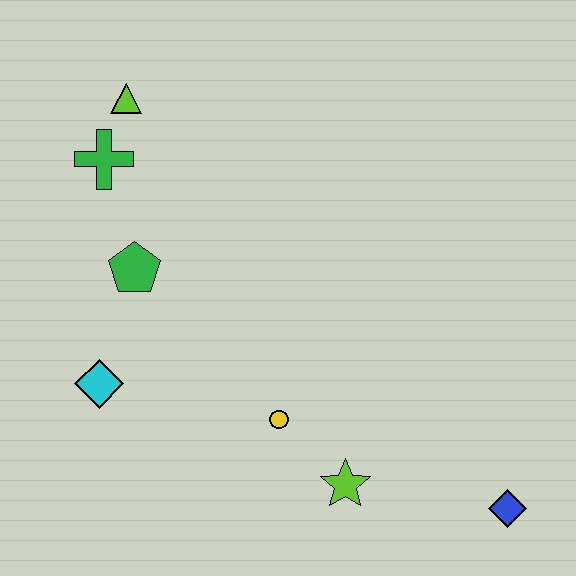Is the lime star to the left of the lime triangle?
No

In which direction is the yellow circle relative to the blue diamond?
The yellow circle is to the left of the blue diamond.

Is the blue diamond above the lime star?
No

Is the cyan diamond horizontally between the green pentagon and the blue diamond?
No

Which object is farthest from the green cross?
The blue diamond is farthest from the green cross.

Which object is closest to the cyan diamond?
The green pentagon is closest to the cyan diamond.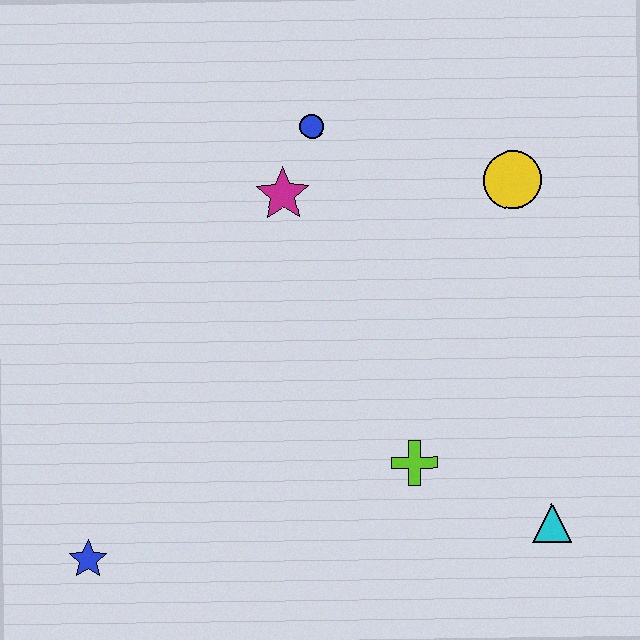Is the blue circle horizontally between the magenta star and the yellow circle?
Yes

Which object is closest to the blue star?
The lime cross is closest to the blue star.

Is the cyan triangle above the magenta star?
No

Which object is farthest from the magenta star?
The cyan triangle is farthest from the magenta star.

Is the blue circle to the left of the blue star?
No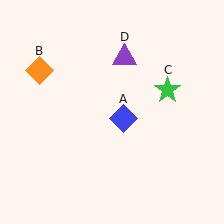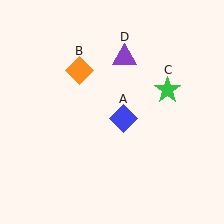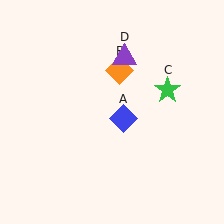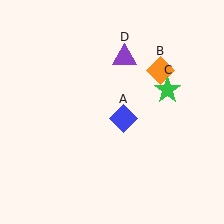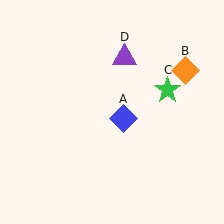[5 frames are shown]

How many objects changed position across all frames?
1 object changed position: orange diamond (object B).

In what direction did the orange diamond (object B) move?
The orange diamond (object B) moved right.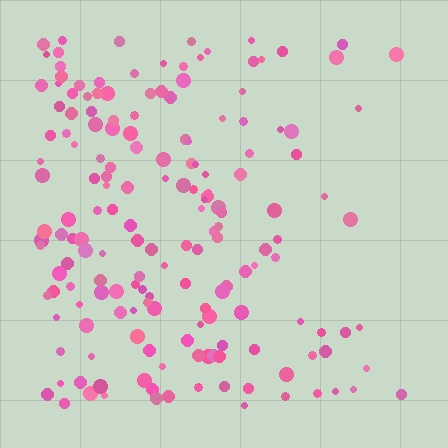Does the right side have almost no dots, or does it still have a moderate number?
Still a moderate number, just noticeably fewer than the left.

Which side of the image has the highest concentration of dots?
The left.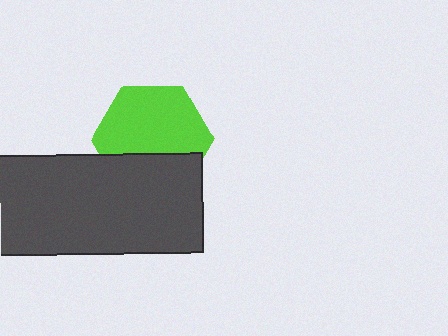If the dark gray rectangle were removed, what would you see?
You would see the complete lime hexagon.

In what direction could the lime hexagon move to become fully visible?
The lime hexagon could move up. That would shift it out from behind the dark gray rectangle entirely.